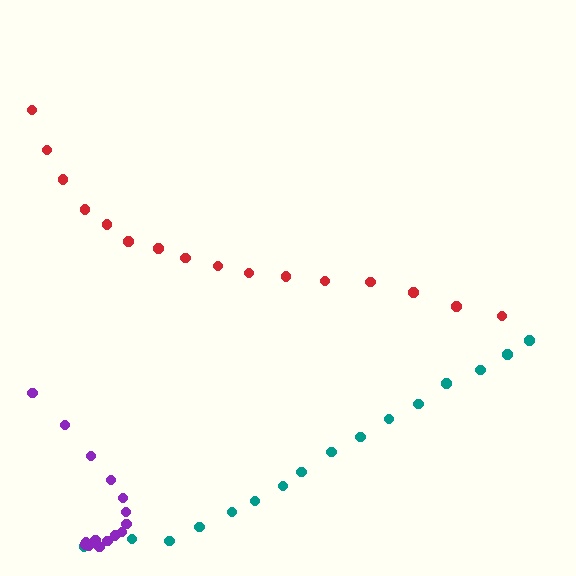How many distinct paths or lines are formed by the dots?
There are 3 distinct paths.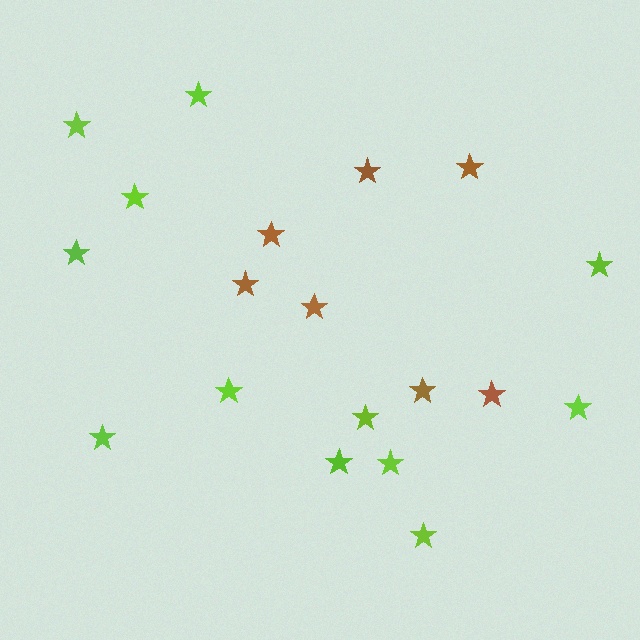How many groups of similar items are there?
There are 2 groups: one group of lime stars (12) and one group of brown stars (7).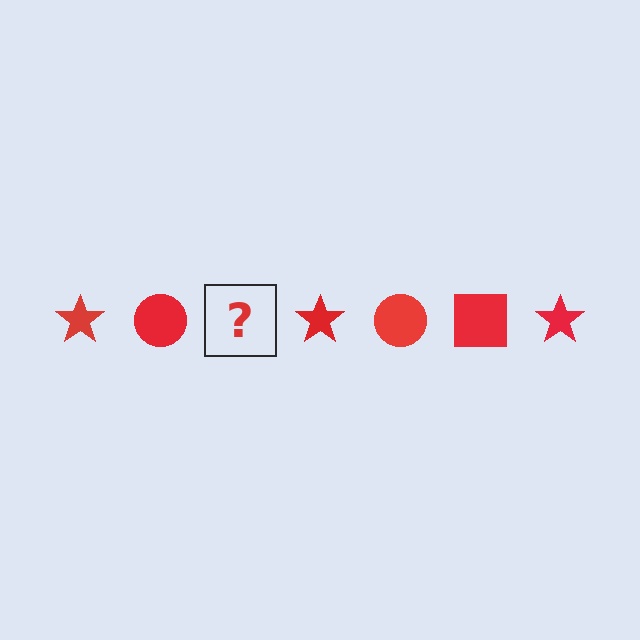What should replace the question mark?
The question mark should be replaced with a red square.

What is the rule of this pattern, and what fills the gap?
The rule is that the pattern cycles through star, circle, square shapes in red. The gap should be filled with a red square.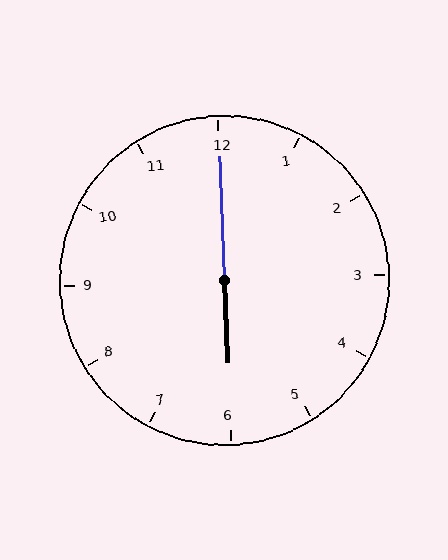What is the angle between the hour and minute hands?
Approximately 180 degrees.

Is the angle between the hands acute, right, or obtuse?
It is obtuse.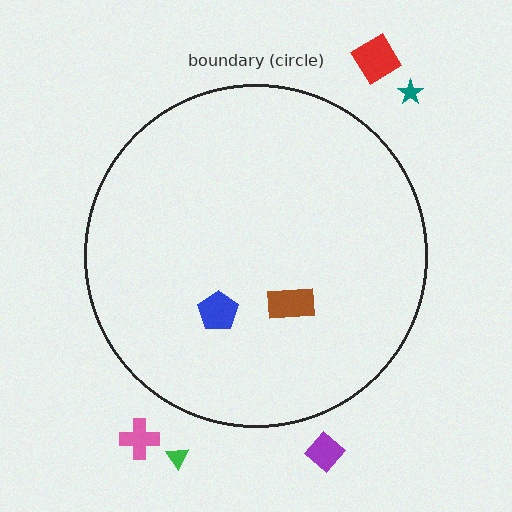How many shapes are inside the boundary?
2 inside, 5 outside.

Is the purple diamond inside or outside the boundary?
Outside.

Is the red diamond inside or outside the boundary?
Outside.